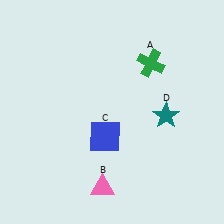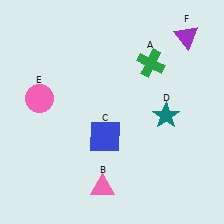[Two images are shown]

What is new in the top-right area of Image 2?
A purple triangle (F) was added in the top-right area of Image 2.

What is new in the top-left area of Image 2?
A pink circle (E) was added in the top-left area of Image 2.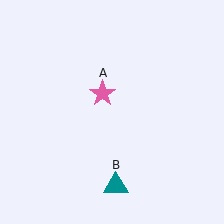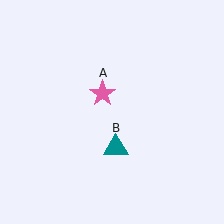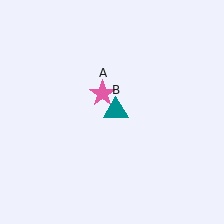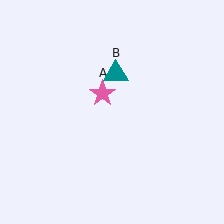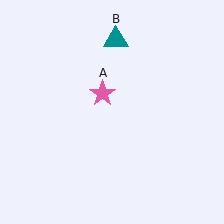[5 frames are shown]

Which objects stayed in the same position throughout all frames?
Pink star (object A) remained stationary.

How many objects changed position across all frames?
1 object changed position: teal triangle (object B).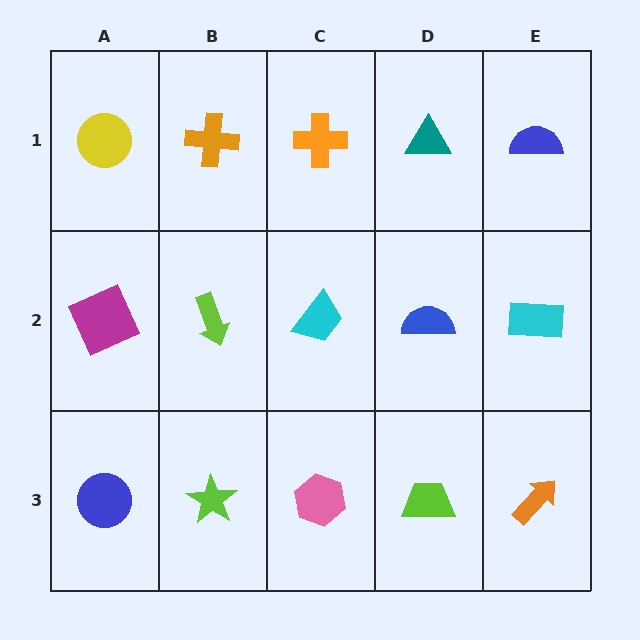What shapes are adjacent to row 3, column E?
A cyan rectangle (row 2, column E), a lime trapezoid (row 3, column D).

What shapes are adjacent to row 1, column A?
A magenta square (row 2, column A), an orange cross (row 1, column B).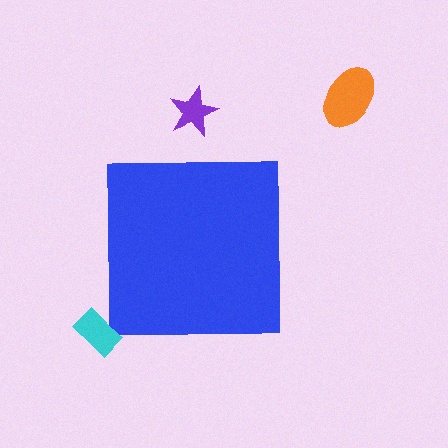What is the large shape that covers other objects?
A blue square.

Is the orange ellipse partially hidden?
No, the orange ellipse is fully visible.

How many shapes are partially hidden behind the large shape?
0 shapes are partially hidden.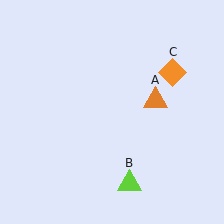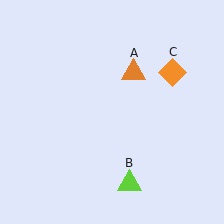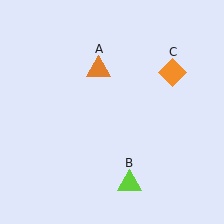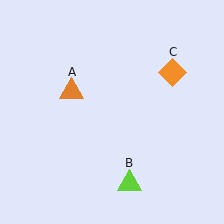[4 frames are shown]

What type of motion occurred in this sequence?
The orange triangle (object A) rotated counterclockwise around the center of the scene.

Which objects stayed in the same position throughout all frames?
Lime triangle (object B) and orange diamond (object C) remained stationary.